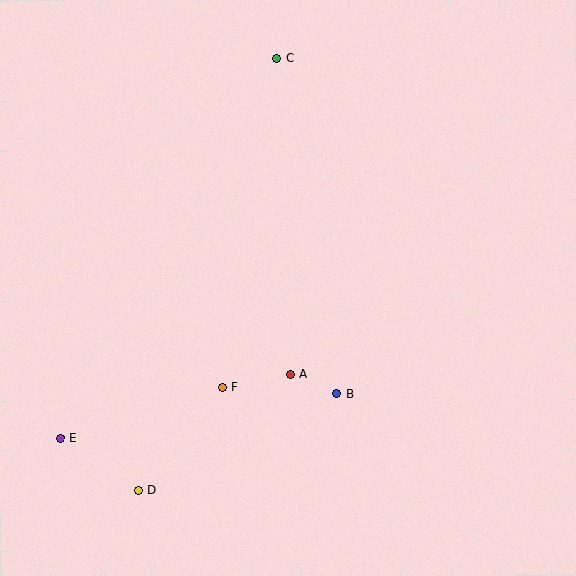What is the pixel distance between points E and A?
The distance between E and A is 239 pixels.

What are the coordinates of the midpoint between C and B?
The midpoint between C and B is at (307, 226).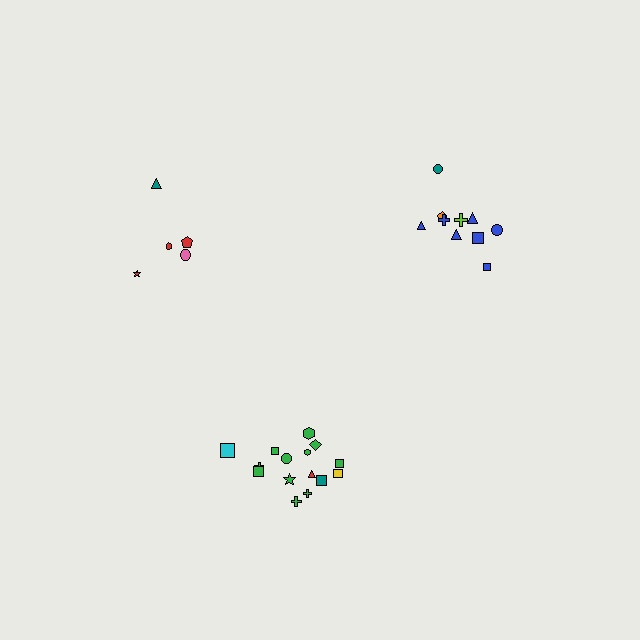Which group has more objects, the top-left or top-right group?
The top-right group.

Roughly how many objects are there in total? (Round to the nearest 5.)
Roughly 30 objects in total.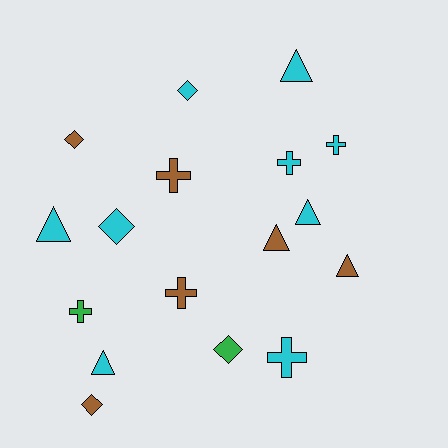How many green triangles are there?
There are no green triangles.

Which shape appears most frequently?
Cross, with 6 objects.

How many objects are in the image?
There are 17 objects.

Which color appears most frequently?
Cyan, with 9 objects.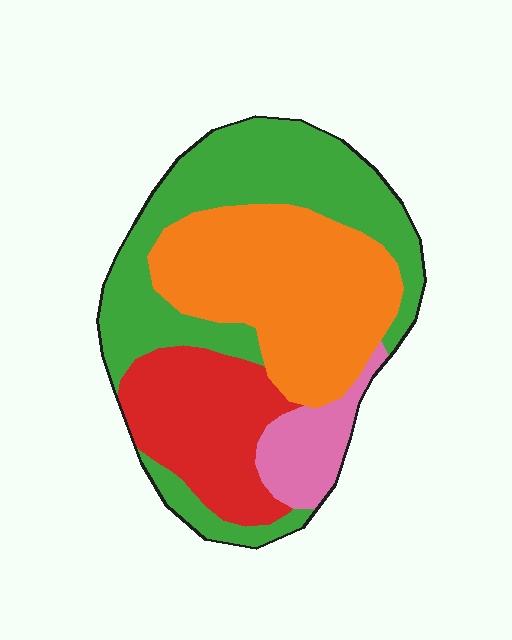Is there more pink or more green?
Green.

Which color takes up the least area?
Pink, at roughly 10%.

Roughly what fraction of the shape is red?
Red covers about 20% of the shape.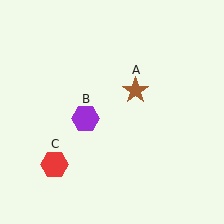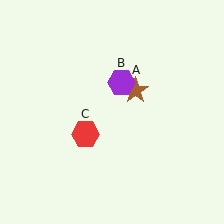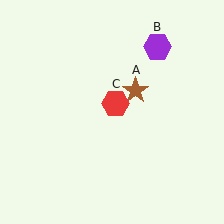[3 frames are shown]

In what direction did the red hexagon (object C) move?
The red hexagon (object C) moved up and to the right.